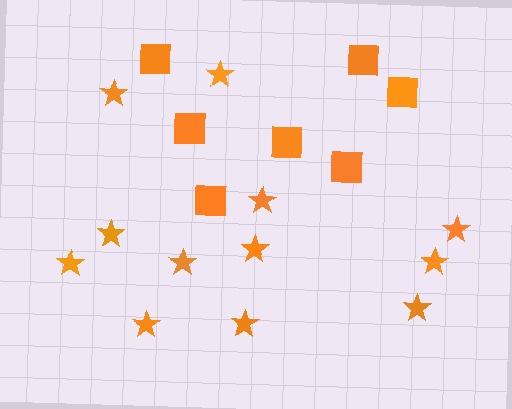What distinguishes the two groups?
There are 2 groups: one group of squares (7) and one group of stars (12).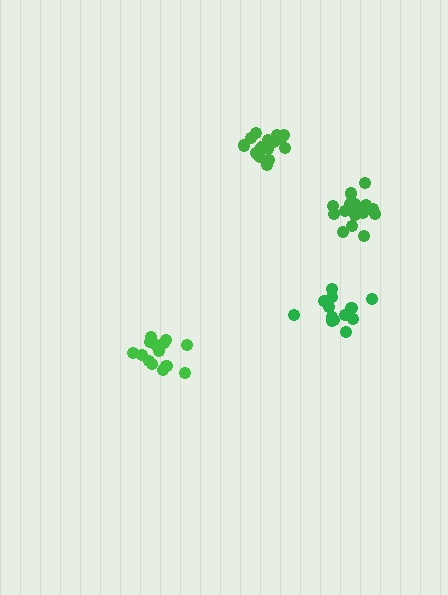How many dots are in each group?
Group 1: 14 dots, Group 2: 16 dots, Group 3: 13 dots, Group 4: 17 dots (60 total).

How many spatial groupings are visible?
There are 4 spatial groupings.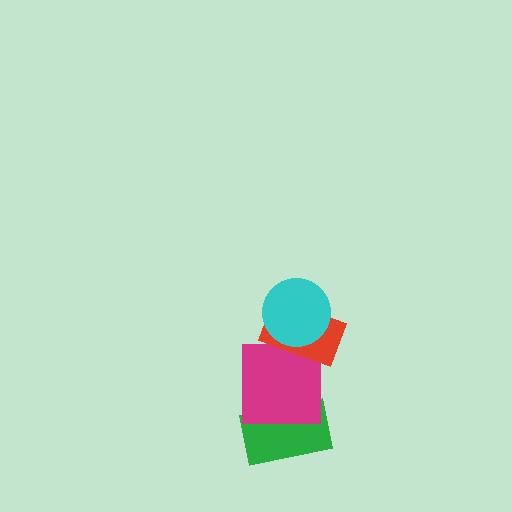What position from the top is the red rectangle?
The red rectangle is 2nd from the top.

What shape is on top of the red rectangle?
The cyan circle is on top of the red rectangle.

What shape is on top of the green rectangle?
The magenta square is on top of the green rectangle.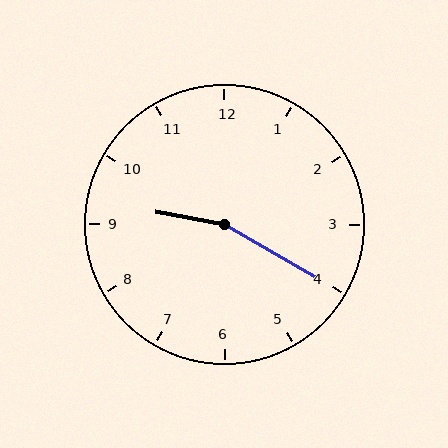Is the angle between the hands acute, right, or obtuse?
It is obtuse.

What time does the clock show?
9:20.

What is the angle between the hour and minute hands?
Approximately 160 degrees.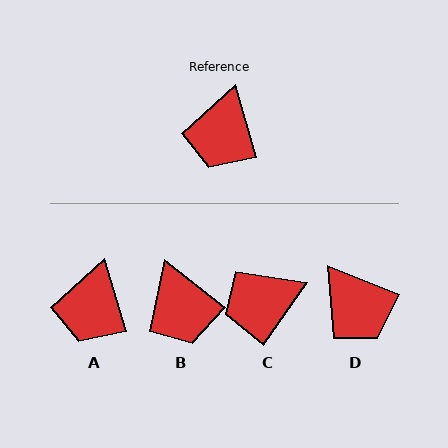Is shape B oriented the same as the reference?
No, it is off by about 35 degrees.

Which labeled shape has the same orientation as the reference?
A.